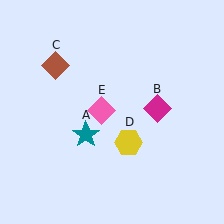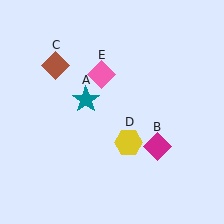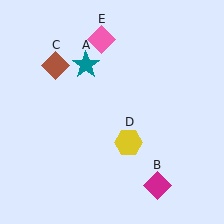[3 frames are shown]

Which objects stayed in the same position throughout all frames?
Brown diamond (object C) and yellow hexagon (object D) remained stationary.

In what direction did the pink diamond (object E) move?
The pink diamond (object E) moved up.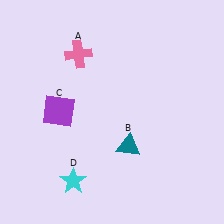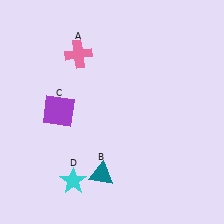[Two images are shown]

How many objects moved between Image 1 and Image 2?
1 object moved between the two images.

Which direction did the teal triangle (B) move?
The teal triangle (B) moved down.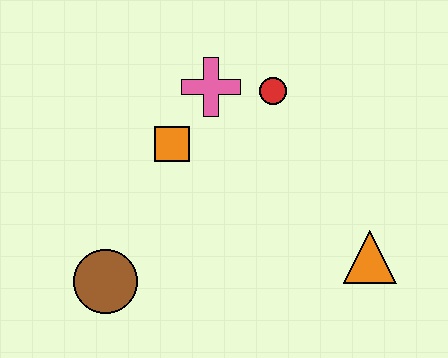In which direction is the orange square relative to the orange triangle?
The orange square is to the left of the orange triangle.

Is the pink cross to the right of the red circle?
No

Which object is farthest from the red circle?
The brown circle is farthest from the red circle.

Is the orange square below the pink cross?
Yes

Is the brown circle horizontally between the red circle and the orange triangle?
No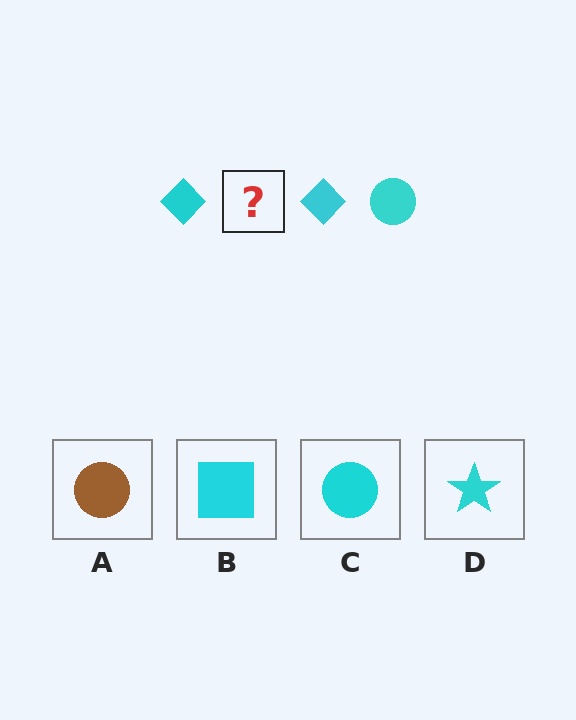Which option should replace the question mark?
Option C.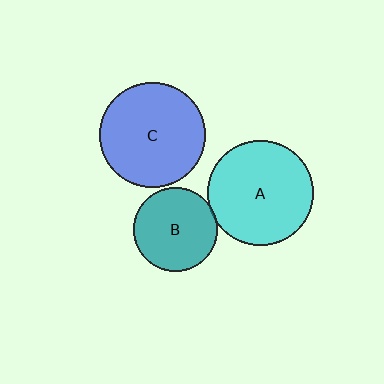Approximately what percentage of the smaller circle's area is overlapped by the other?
Approximately 5%.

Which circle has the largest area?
Circle A (cyan).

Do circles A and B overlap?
Yes.